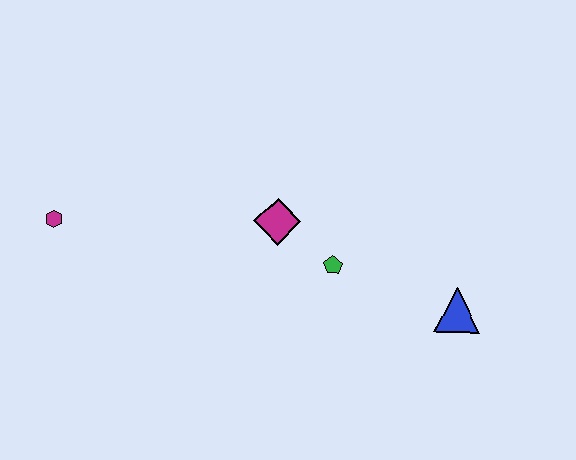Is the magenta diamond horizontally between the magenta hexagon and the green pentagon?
Yes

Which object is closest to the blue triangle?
The green pentagon is closest to the blue triangle.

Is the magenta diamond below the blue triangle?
No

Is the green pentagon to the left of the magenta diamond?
No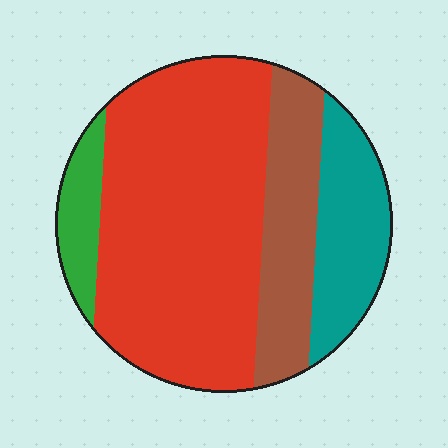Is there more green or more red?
Red.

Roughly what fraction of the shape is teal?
Teal takes up about one sixth (1/6) of the shape.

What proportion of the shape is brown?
Brown covers roughly 20% of the shape.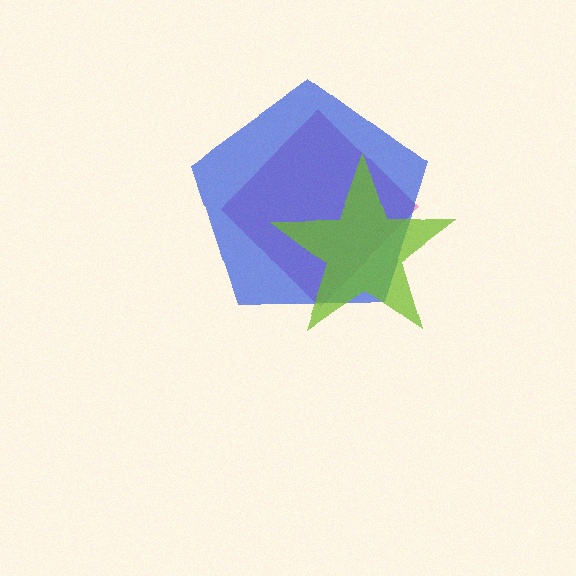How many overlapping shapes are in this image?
There are 3 overlapping shapes in the image.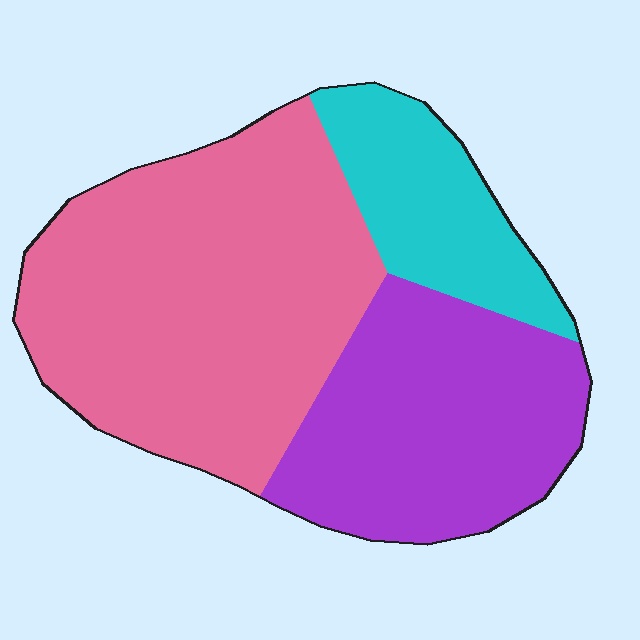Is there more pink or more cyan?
Pink.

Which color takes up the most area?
Pink, at roughly 50%.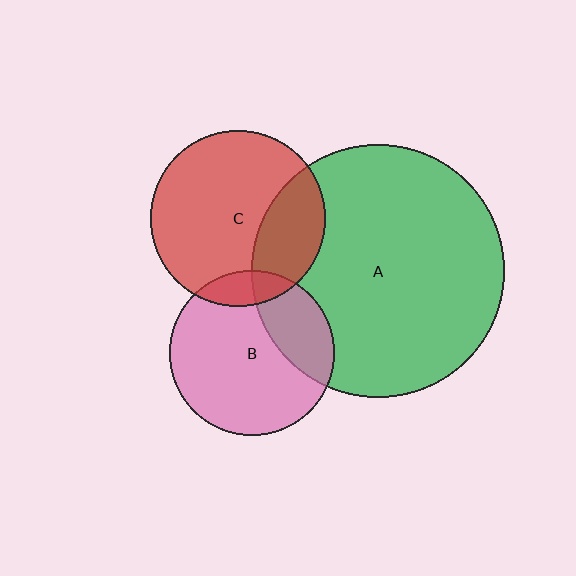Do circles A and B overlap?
Yes.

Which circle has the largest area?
Circle A (green).